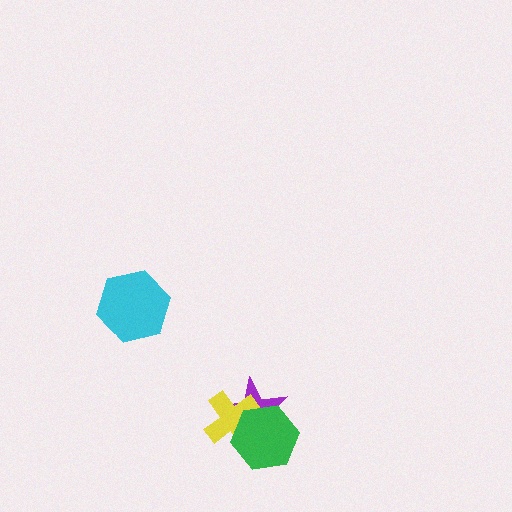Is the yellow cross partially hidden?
Yes, it is partially covered by another shape.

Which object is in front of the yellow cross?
The green hexagon is in front of the yellow cross.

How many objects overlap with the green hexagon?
2 objects overlap with the green hexagon.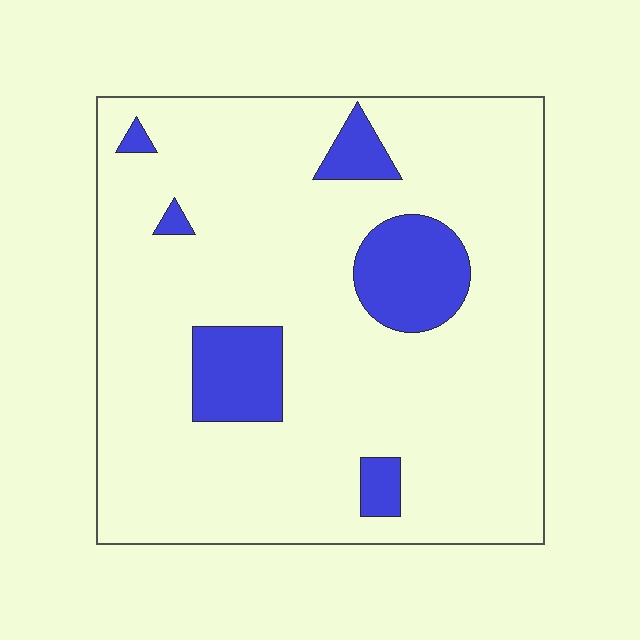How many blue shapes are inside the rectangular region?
6.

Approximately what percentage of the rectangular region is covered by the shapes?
Approximately 15%.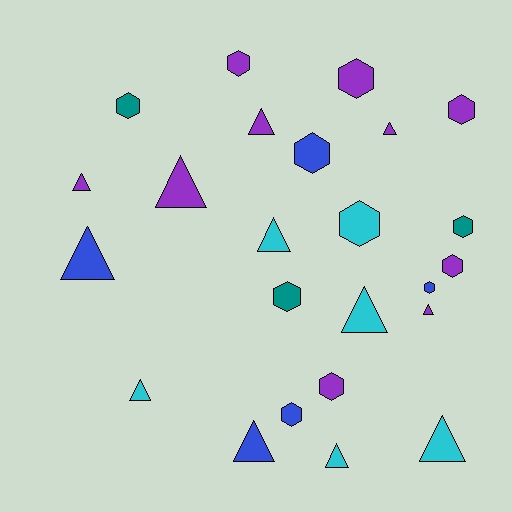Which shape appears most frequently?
Triangle, with 12 objects.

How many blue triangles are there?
There are 2 blue triangles.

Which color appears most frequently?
Purple, with 10 objects.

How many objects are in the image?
There are 24 objects.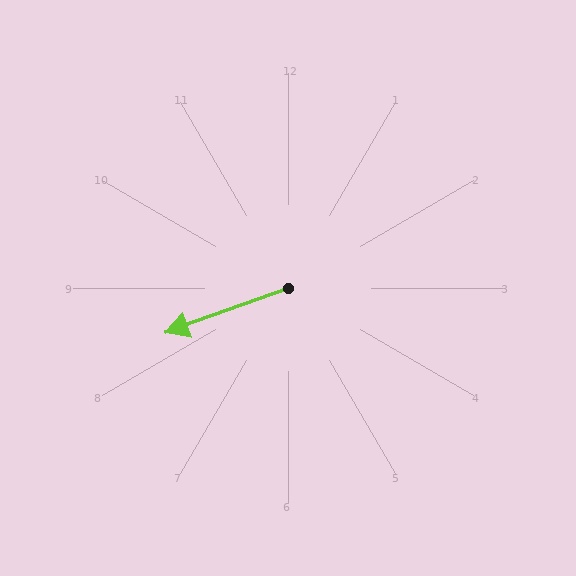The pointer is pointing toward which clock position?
Roughly 8 o'clock.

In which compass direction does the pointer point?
West.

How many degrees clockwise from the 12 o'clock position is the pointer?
Approximately 250 degrees.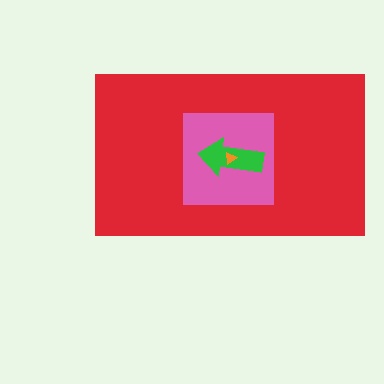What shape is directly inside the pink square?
The green arrow.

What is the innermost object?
The orange triangle.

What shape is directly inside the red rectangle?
The pink square.